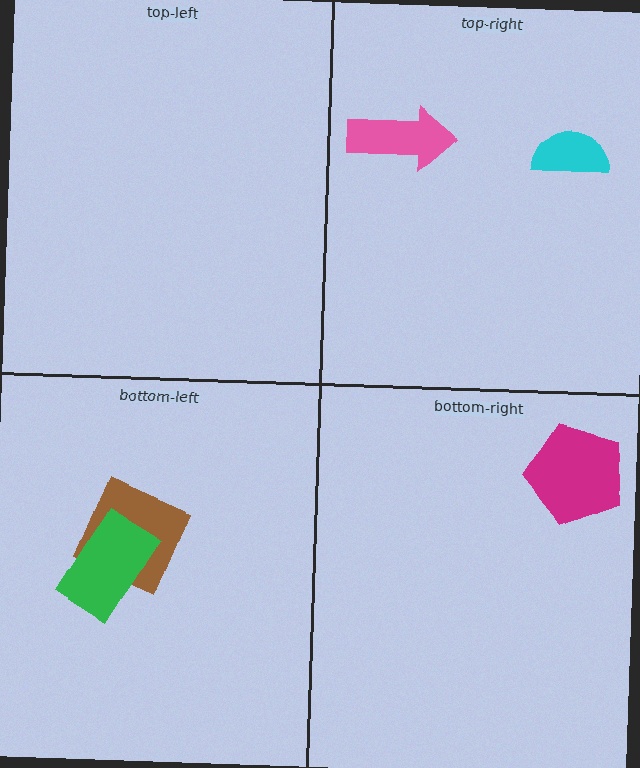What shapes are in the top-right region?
The cyan semicircle, the pink arrow.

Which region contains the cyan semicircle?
The top-right region.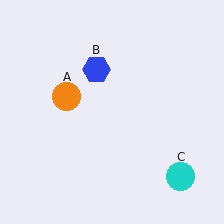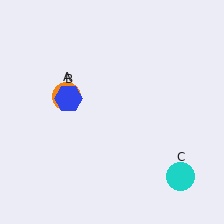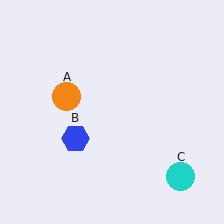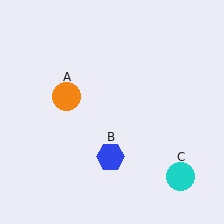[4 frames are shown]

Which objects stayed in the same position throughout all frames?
Orange circle (object A) and cyan circle (object C) remained stationary.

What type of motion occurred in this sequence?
The blue hexagon (object B) rotated counterclockwise around the center of the scene.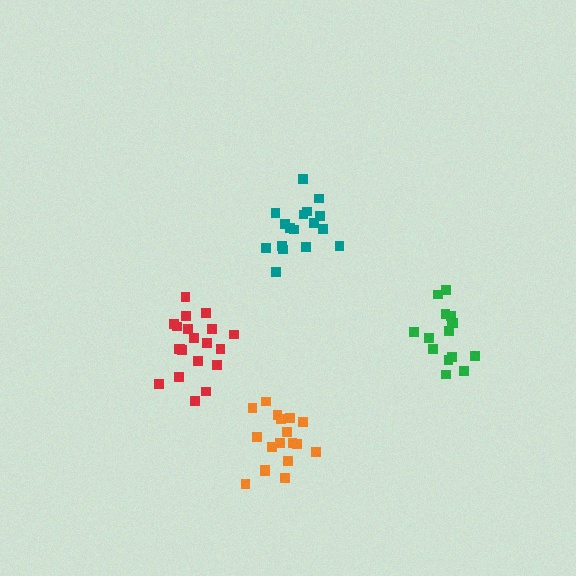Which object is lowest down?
The orange cluster is bottommost.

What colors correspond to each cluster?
The clusters are colored: teal, red, green, orange.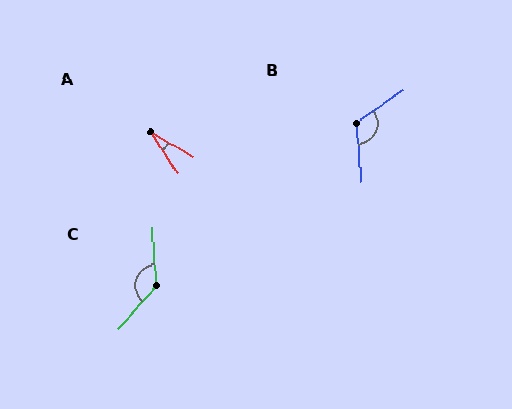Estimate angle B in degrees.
Approximately 120 degrees.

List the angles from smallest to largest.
A (27°), B (120°), C (134°).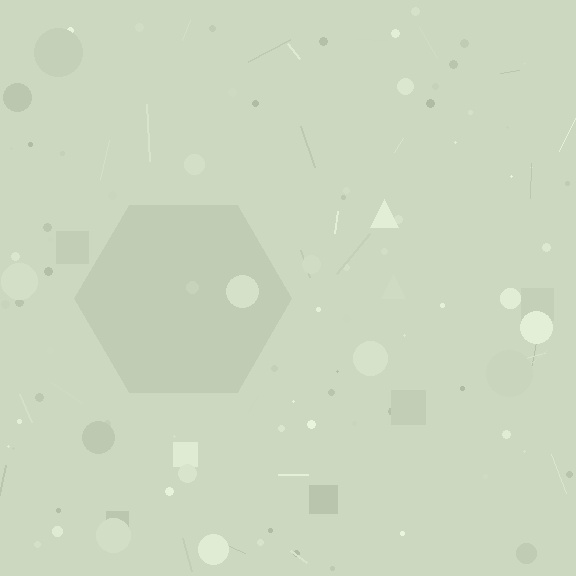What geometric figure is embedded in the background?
A hexagon is embedded in the background.